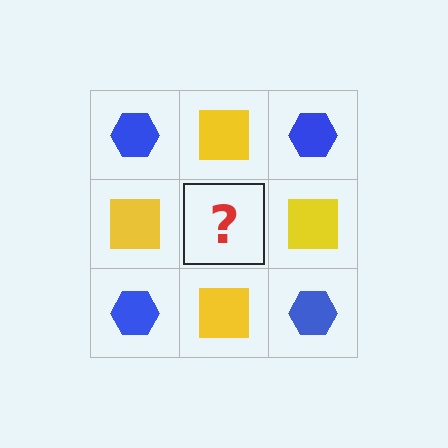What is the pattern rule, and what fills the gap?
The rule is that it alternates blue hexagon and yellow square in a checkerboard pattern. The gap should be filled with a blue hexagon.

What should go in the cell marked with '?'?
The missing cell should contain a blue hexagon.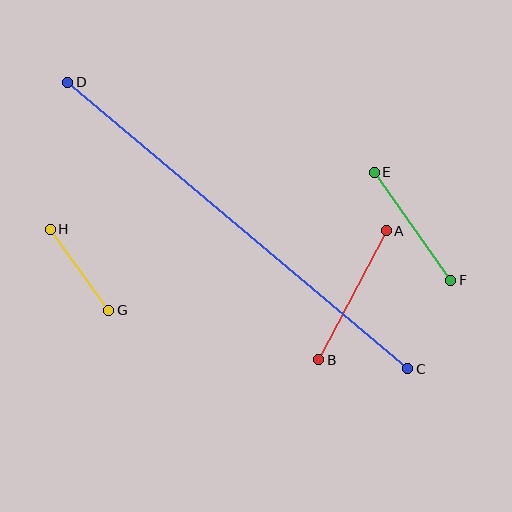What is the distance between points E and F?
The distance is approximately 132 pixels.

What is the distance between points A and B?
The distance is approximately 146 pixels.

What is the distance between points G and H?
The distance is approximately 100 pixels.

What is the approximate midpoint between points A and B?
The midpoint is at approximately (352, 295) pixels.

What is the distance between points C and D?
The distance is approximately 445 pixels.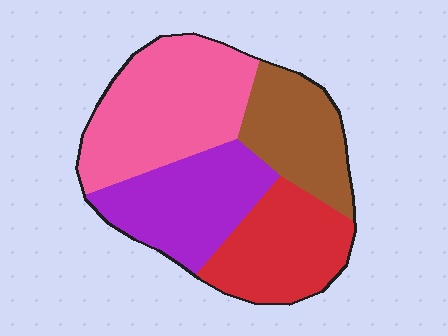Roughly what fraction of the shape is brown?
Brown covers roughly 20% of the shape.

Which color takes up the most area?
Pink, at roughly 35%.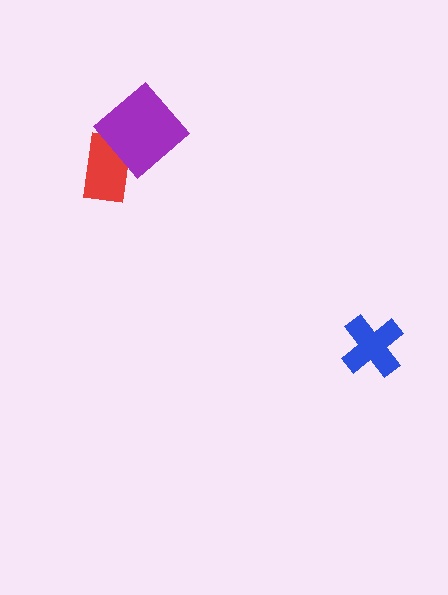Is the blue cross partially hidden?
No, no other shape covers it.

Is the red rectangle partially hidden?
Yes, it is partially covered by another shape.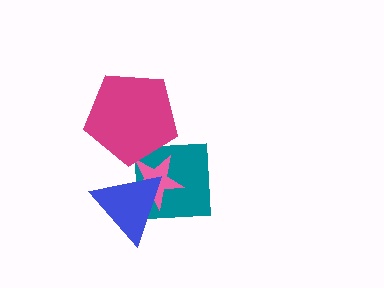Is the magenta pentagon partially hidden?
No, no other shape covers it.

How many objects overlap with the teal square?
3 objects overlap with the teal square.